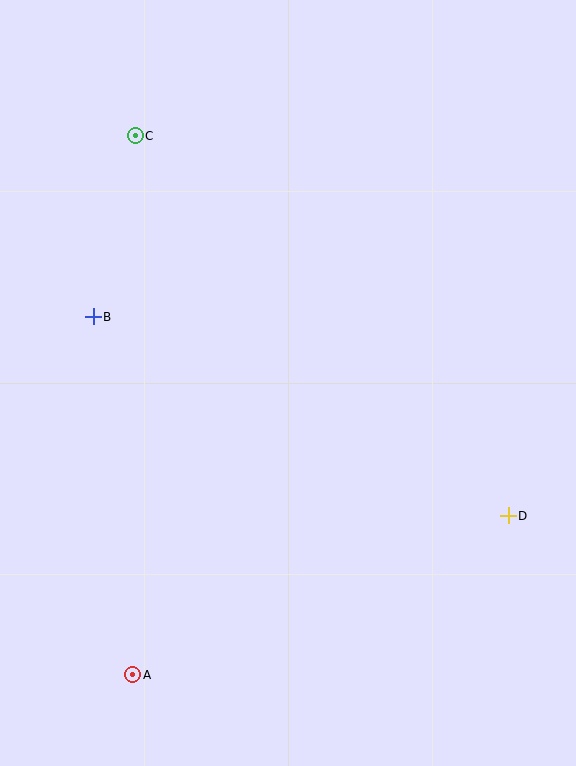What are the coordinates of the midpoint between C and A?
The midpoint between C and A is at (134, 405).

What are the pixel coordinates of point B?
Point B is at (93, 317).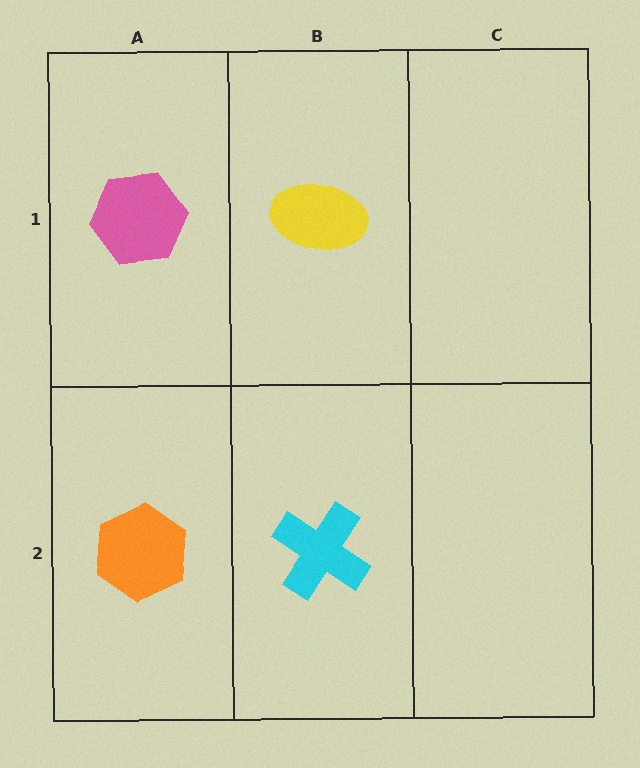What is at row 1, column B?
A yellow ellipse.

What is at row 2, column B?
A cyan cross.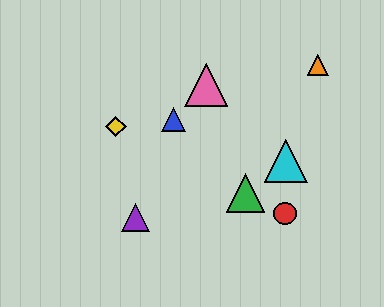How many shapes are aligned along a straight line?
3 shapes (the red circle, the green triangle, the yellow diamond) are aligned along a straight line.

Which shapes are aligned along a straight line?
The red circle, the green triangle, the yellow diamond are aligned along a straight line.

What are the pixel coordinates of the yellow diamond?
The yellow diamond is at (116, 127).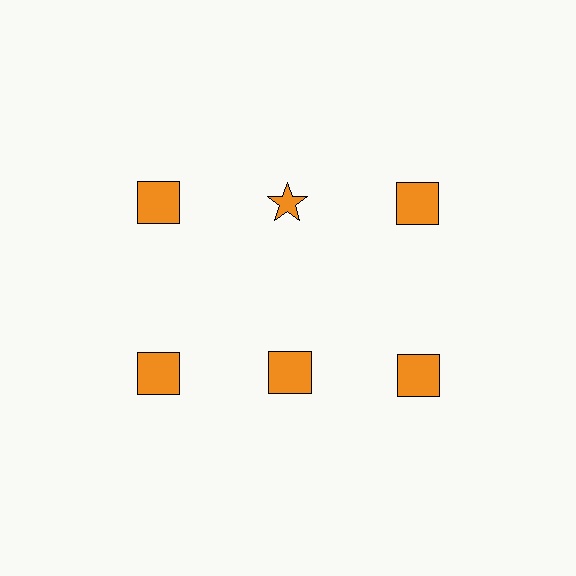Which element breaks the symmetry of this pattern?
The orange star in the top row, second from left column breaks the symmetry. All other shapes are orange squares.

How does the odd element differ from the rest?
It has a different shape: star instead of square.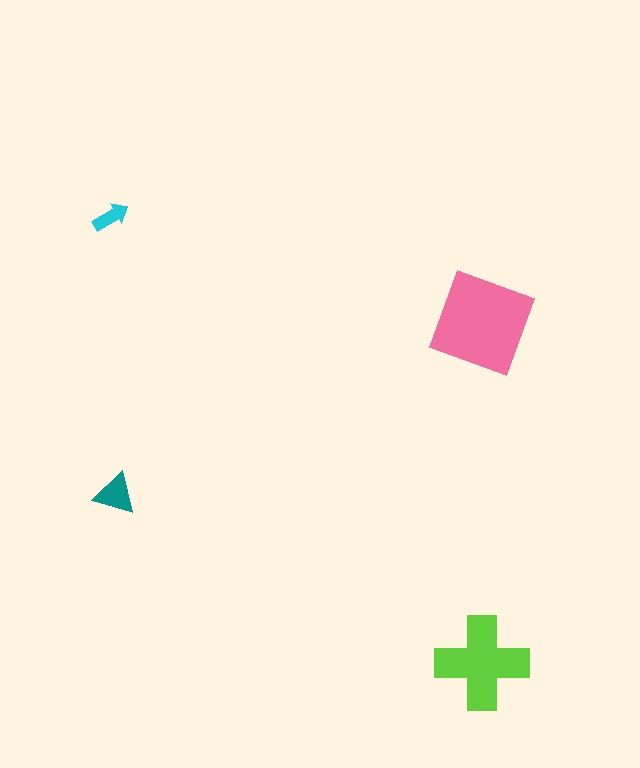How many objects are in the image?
There are 4 objects in the image.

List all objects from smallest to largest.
The cyan arrow, the teal triangle, the lime cross, the pink square.